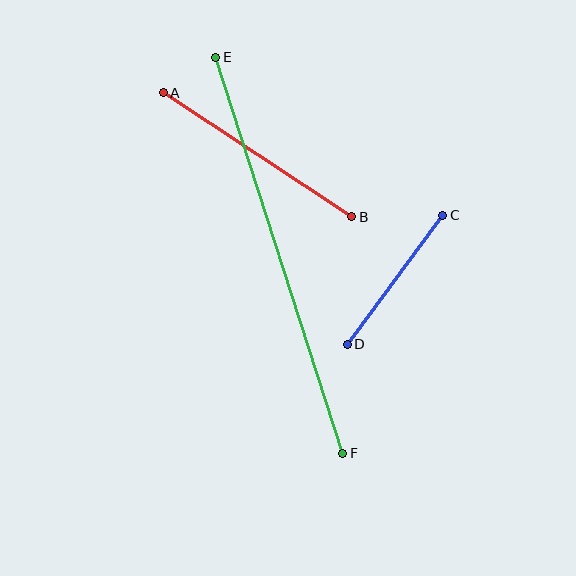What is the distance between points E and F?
The distance is approximately 416 pixels.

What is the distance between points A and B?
The distance is approximately 226 pixels.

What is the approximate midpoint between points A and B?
The midpoint is at approximately (257, 155) pixels.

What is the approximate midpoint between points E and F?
The midpoint is at approximately (279, 255) pixels.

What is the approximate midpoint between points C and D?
The midpoint is at approximately (395, 280) pixels.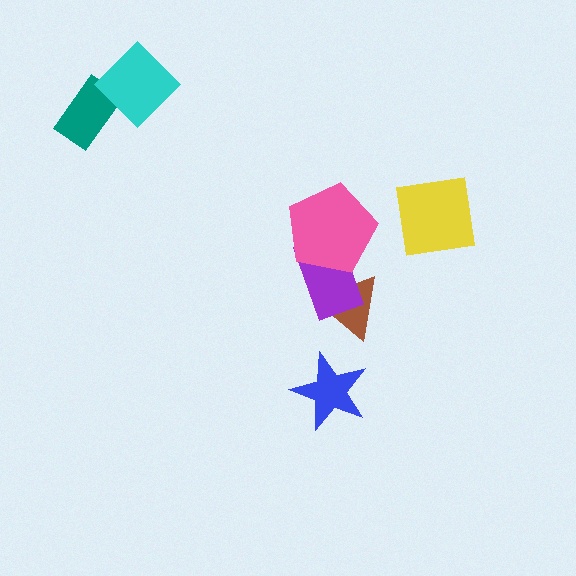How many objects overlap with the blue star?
0 objects overlap with the blue star.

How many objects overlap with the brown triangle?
1 object overlaps with the brown triangle.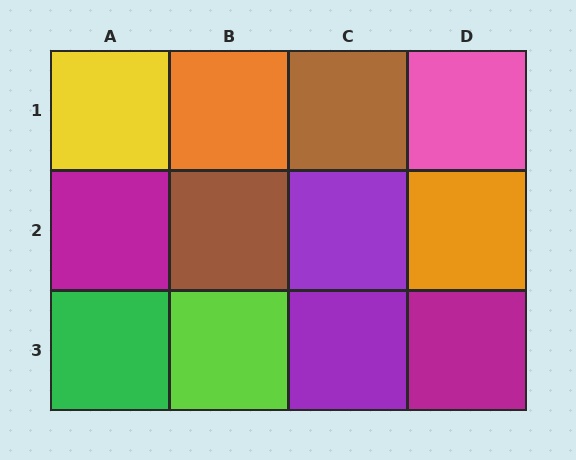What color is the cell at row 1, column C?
Brown.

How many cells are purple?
2 cells are purple.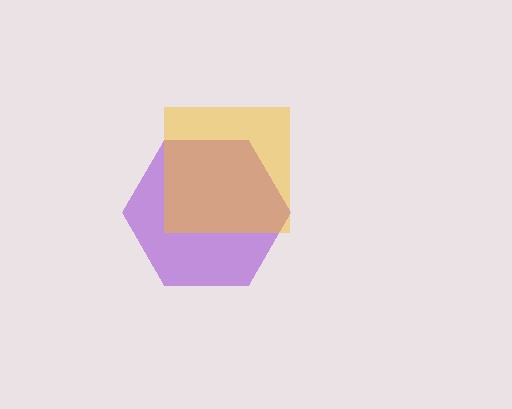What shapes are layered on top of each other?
The layered shapes are: a purple hexagon, a yellow square.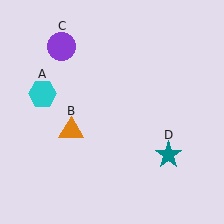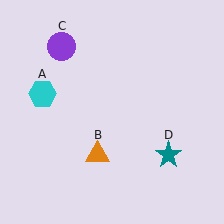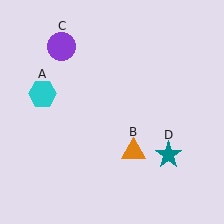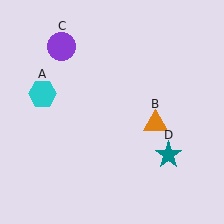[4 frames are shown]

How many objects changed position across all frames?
1 object changed position: orange triangle (object B).